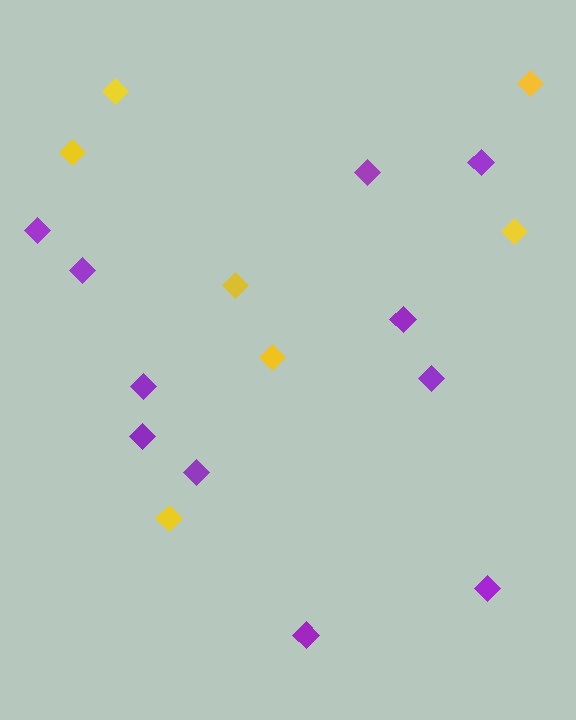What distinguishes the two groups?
There are 2 groups: one group of yellow diamonds (7) and one group of purple diamonds (11).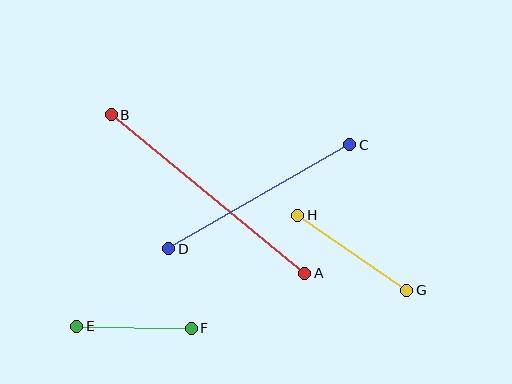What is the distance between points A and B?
The distance is approximately 250 pixels.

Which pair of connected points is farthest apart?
Points A and B are farthest apart.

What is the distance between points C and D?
The distance is approximately 209 pixels.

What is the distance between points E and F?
The distance is approximately 115 pixels.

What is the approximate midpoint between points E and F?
The midpoint is at approximately (134, 327) pixels.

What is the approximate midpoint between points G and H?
The midpoint is at approximately (352, 253) pixels.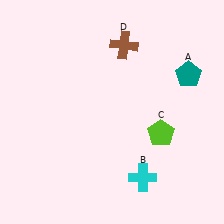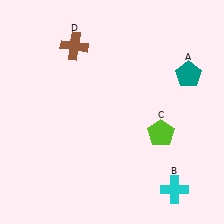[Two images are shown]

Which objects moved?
The objects that moved are: the cyan cross (B), the brown cross (D).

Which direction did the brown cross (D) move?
The brown cross (D) moved left.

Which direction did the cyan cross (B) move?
The cyan cross (B) moved right.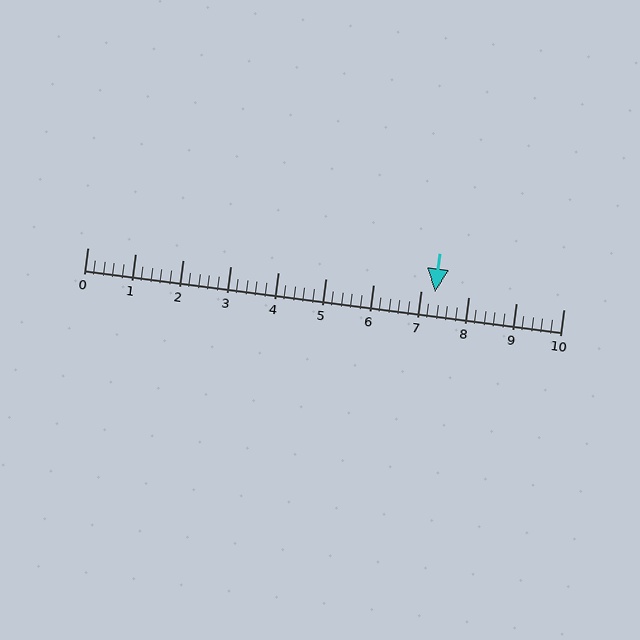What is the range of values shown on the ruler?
The ruler shows values from 0 to 10.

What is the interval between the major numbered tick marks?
The major tick marks are spaced 1 units apart.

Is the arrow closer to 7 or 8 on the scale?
The arrow is closer to 7.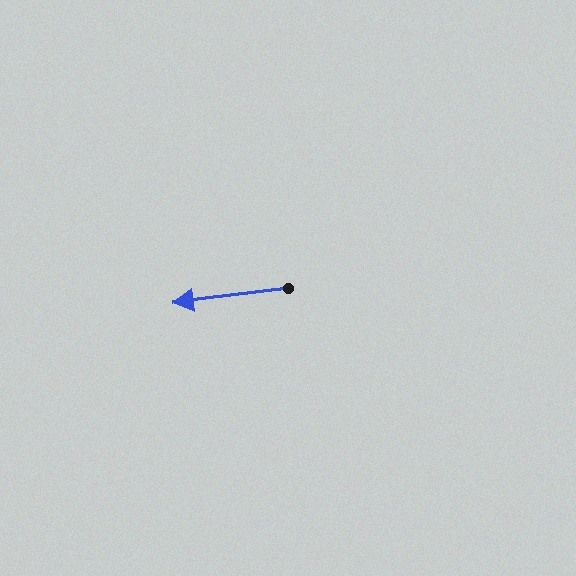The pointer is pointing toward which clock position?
Roughly 9 o'clock.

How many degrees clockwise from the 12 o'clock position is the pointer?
Approximately 263 degrees.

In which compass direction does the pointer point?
West.